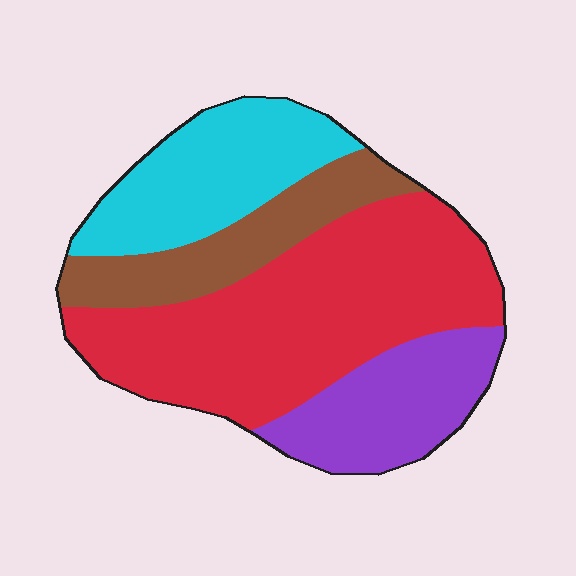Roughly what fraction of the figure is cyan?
Cyan covers around 20% of the figure.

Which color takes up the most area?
Red, at roughly 45%.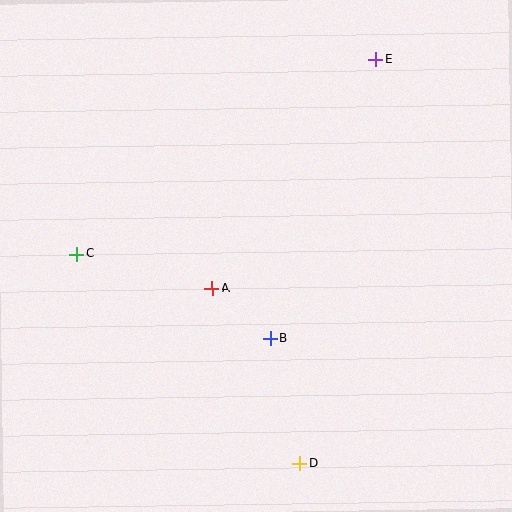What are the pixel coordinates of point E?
Point E is at (376, 59).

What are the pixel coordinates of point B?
Point B is at (270, 338).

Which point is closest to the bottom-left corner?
Point C is closest to the bottom-left corner.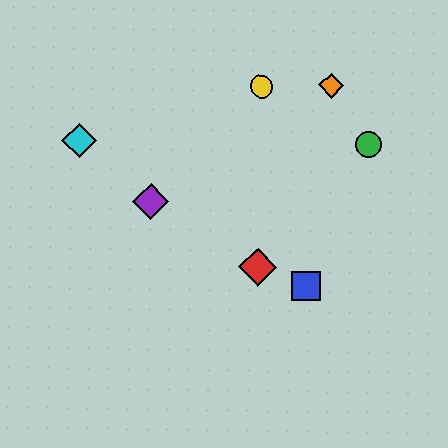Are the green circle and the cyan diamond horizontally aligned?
Yes, both are at y≈145.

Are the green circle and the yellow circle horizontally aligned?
No, the green circle is at y≈145 and the yellow circle is at y≈86.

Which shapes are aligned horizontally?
The green circle, the cyan diamond are aligned horizontally.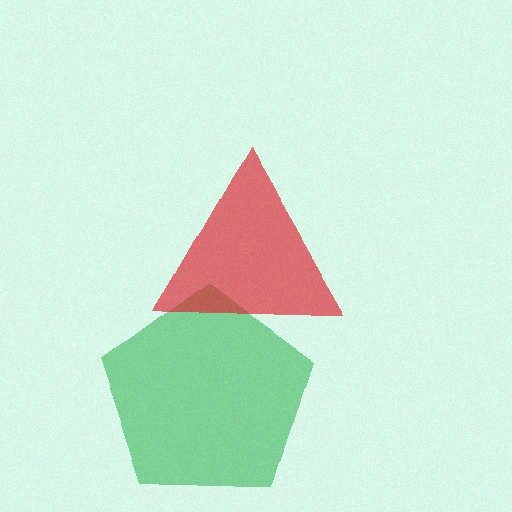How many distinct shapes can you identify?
There are 2 distinct shapes: a green pentagon, a red triangle.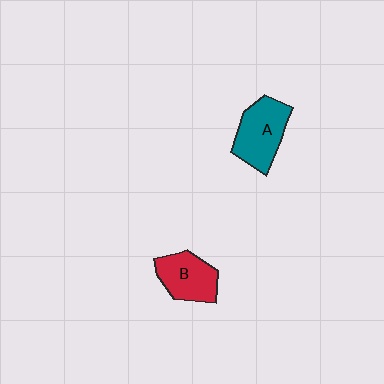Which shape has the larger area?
Shape A (teal).